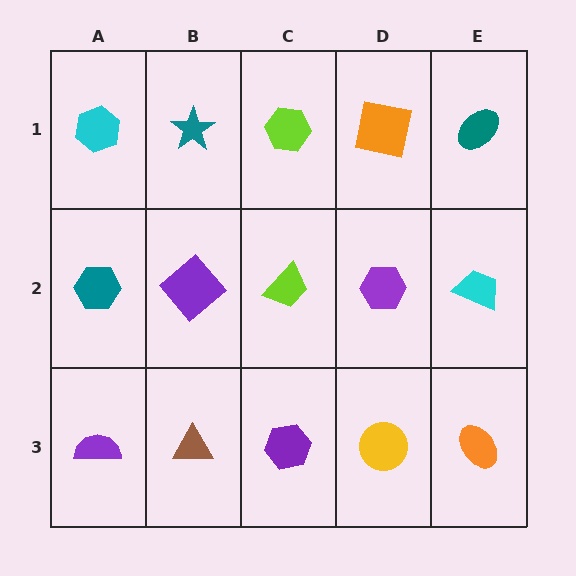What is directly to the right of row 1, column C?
An orange square.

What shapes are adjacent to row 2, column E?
A teal ellipse (row 1, column E), an orange ellipse (row 3, column E), a purple hexagon (row 2, column D).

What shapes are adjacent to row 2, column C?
A lime hexagon (row 1, column C), a purple hexagon (row 3, column C), a purple diamond (row 2, column B), a purple hexagon (row 2, column D).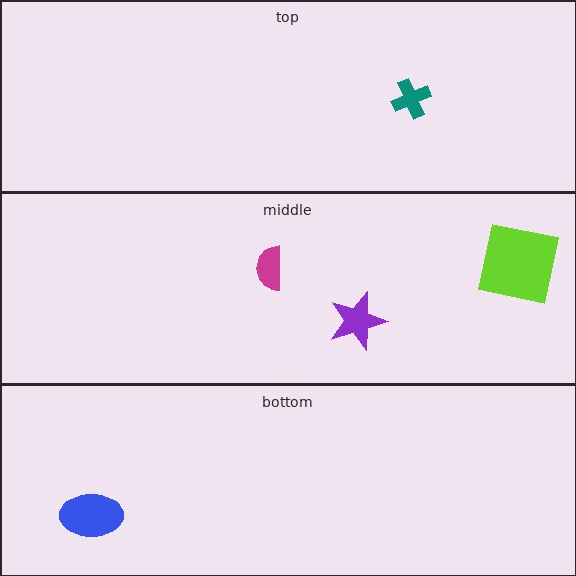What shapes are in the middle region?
The lime square, the magenta semicircle, the purple star.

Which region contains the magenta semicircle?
The middle region.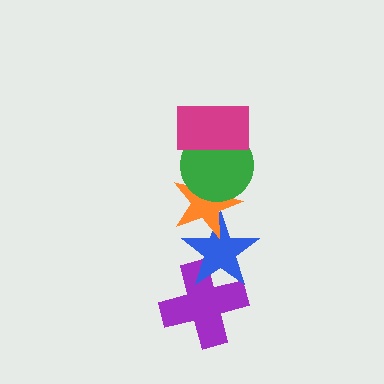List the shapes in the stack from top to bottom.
From top to bottom: the magenta rectangle, the green circle, the orange star, the blue star, the purple cross.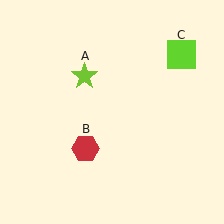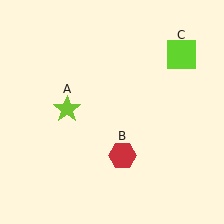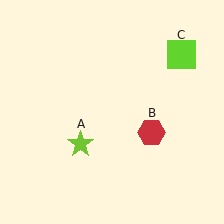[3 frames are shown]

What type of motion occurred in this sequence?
The lime star (object A), red hexagon (object B) rotated counterclockwise around the center of the scene.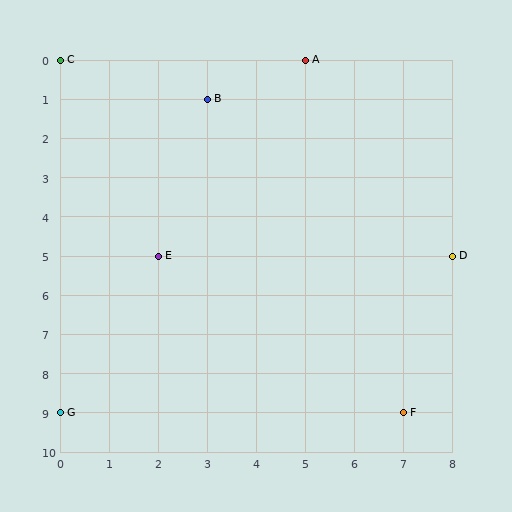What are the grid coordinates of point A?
Point A is at grid coordinates (5, 0).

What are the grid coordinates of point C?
Point C is at grid coordinates (0, 0).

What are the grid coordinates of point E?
Point E is at grid coordinates (2, 5).